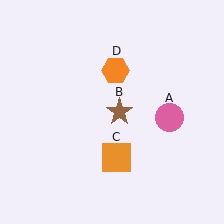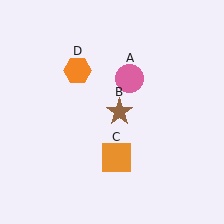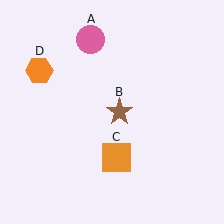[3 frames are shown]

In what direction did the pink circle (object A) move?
The pink circle (object A) moved up and to the left.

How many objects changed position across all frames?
2 objects changed position: pink circle (object A), orange hexagon (object D).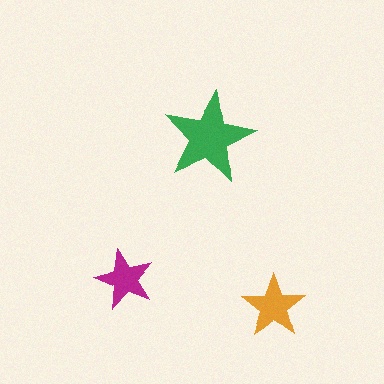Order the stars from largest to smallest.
the green one, the orange one, the magenta one.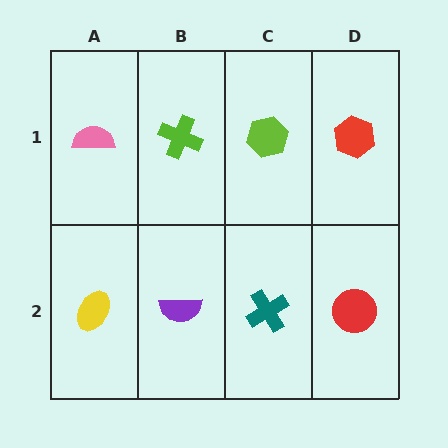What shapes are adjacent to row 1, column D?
A red circle (row 2, column D), a lime hexagon (row 1, column C).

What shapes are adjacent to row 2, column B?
A lime cross (row 1, column B), a yellow ellipse (row 2, column A), a teal cross (row 2, column C).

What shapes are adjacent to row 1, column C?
A teal cross (row 2, column C), a lime cross (row 1, column B), a red hexagon (row 1, column D).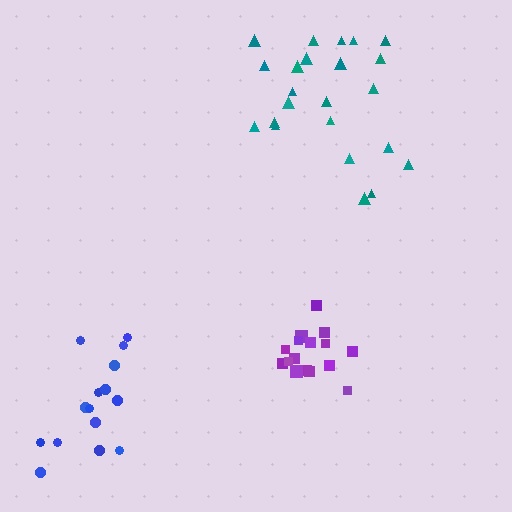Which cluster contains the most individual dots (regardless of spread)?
Teal (24).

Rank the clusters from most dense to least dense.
purple, teal, blue.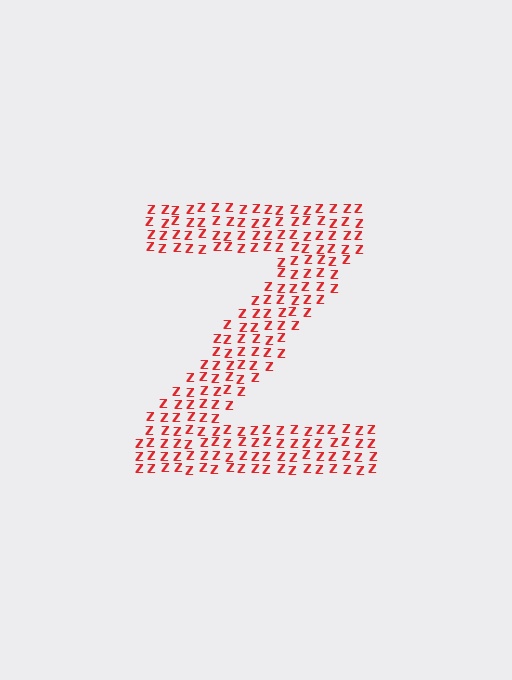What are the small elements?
The small elements are letter Z's.